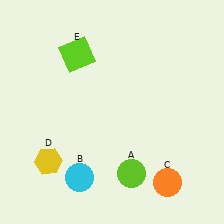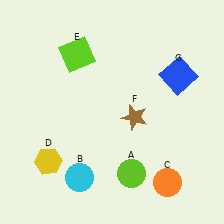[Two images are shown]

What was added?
A brown star (F), a blue square (G) were added in Image 2.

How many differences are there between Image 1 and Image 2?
There are 2 differences between the two images.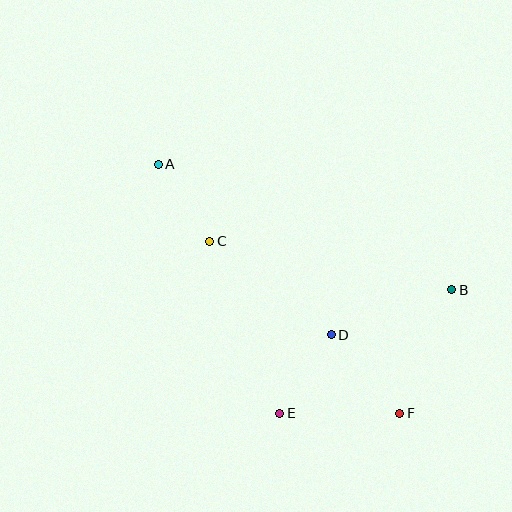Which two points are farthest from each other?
Points A and F are farthest from each other.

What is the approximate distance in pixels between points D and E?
The distance between D and E is approximately 94 pixels.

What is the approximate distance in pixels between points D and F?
The distance between D and F is approximately 104 pixels.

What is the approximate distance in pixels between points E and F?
The distance between E and F is approximately 120 pixels.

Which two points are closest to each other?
Points A and C are closest to each other.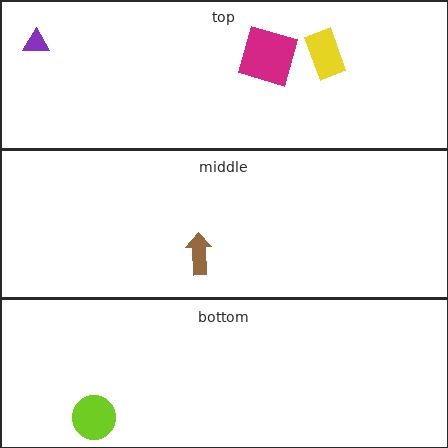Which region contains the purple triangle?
The top region.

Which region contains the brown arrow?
The middle region.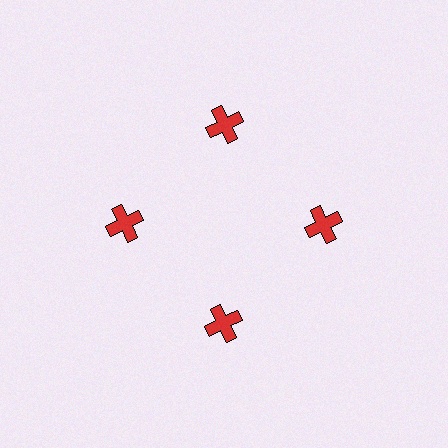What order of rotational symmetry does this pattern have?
This pattern has 4-fold rotational symmetry.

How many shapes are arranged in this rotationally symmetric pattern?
There are 4 shapes, arranged in 4 groups of 1.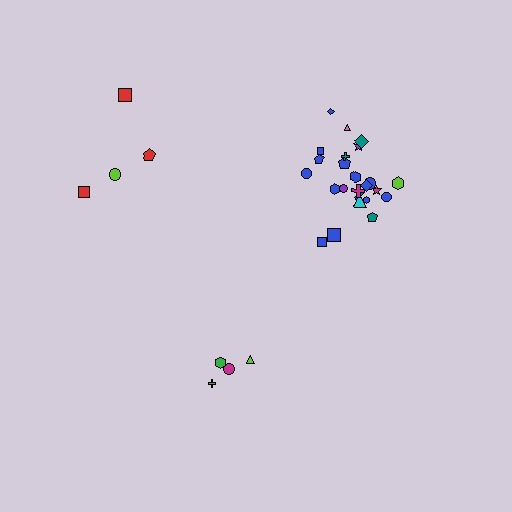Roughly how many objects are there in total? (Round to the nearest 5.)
Roughly 35 objects in total.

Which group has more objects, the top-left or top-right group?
The top-right group.